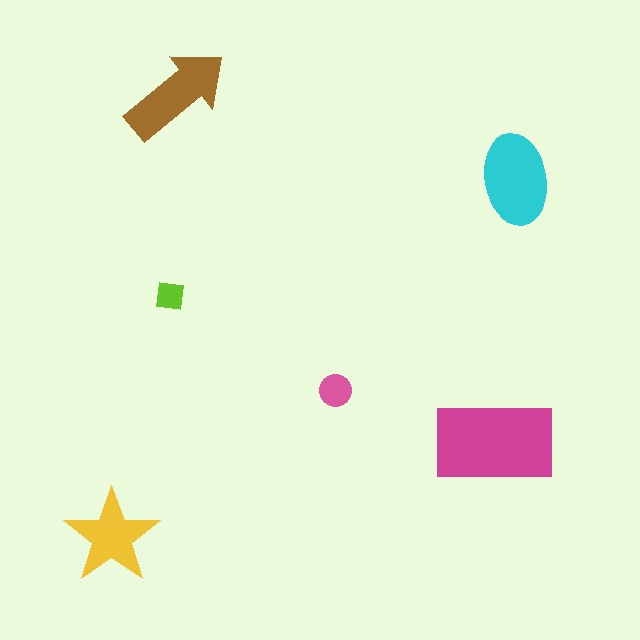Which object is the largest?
The magenta rectangle.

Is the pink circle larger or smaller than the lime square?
Larger.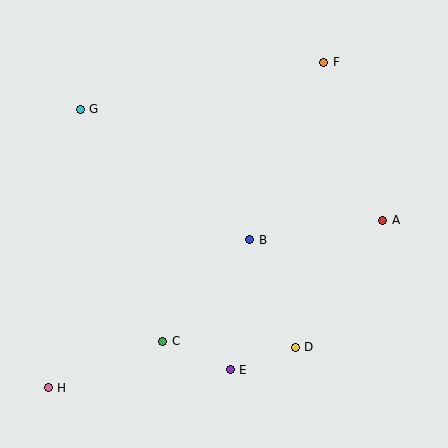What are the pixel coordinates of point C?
Point C is at (163, 341).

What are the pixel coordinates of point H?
Point H is at (48, 388).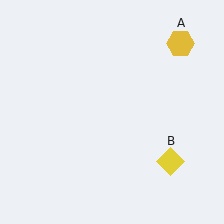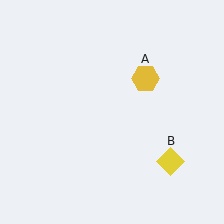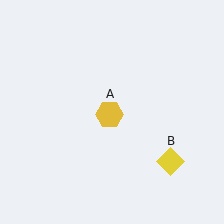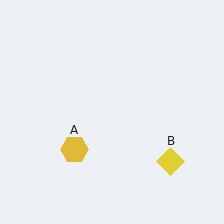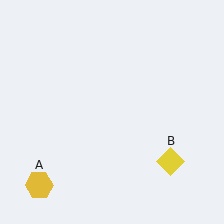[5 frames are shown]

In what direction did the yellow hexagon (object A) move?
The yellow hexagon (object A) moved down and to the left.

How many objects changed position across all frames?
1 object changed position: yellow hexagon (object A).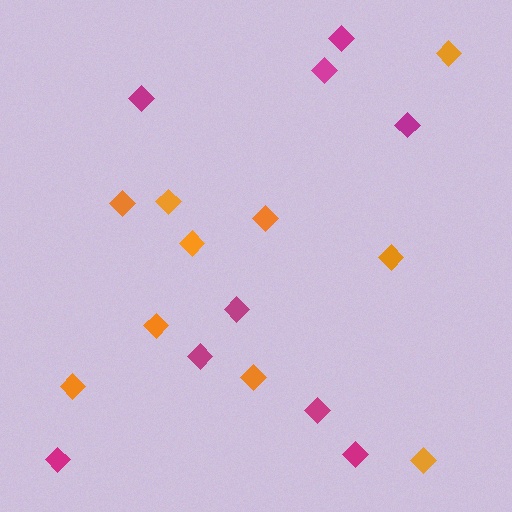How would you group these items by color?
There are 2 groups: one group of magenta diamonds (9) and one group of orange diamonds (10).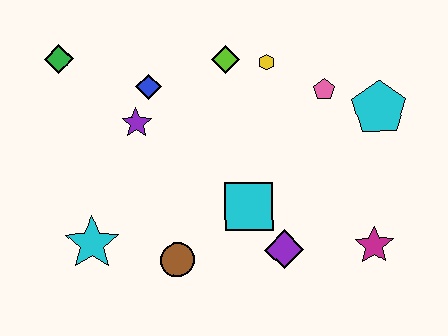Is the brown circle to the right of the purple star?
Yes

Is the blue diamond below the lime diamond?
Yes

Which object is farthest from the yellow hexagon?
The cyan star is farthest from the yellow hexagon.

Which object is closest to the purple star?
The blue diamond is closest to the purple star.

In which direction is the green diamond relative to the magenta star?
The green diamond is to the left of the magenta star.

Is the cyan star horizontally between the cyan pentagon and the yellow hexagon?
No